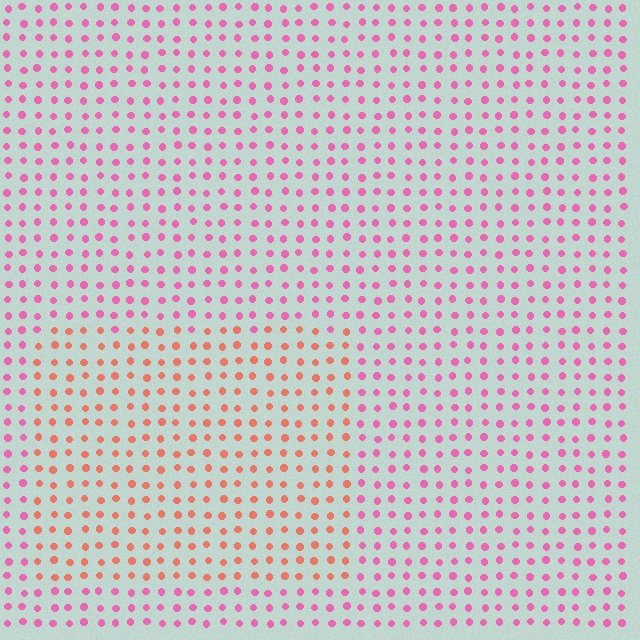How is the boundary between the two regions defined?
The boundary is defined purely by a slight shift in hue (about 41 degrees). Spacing, size, and orientation are identical on both sides.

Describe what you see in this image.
The image is filled with small pink elements in a uniform arrangement. A rectangle-shaped region is visible where the elements are tinted to a slightly different hue, forming a subtle color boundary.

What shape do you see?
I see a rectangle.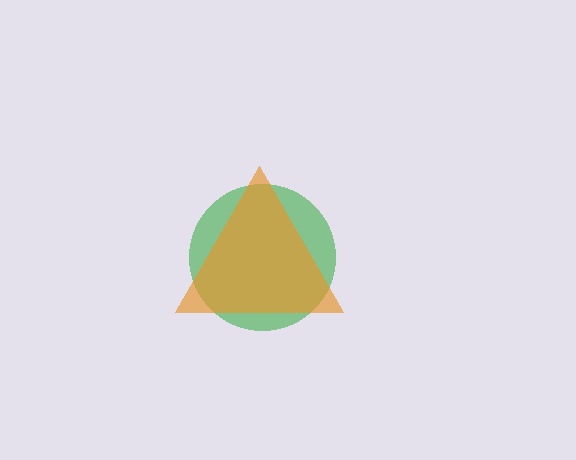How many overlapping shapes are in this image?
There are 2 overlapping shapes in the image.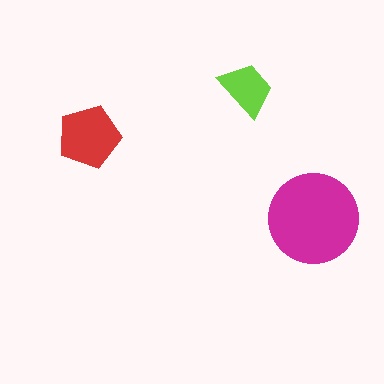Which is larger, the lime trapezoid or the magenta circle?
The magenta circle.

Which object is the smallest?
The lime trapezoid.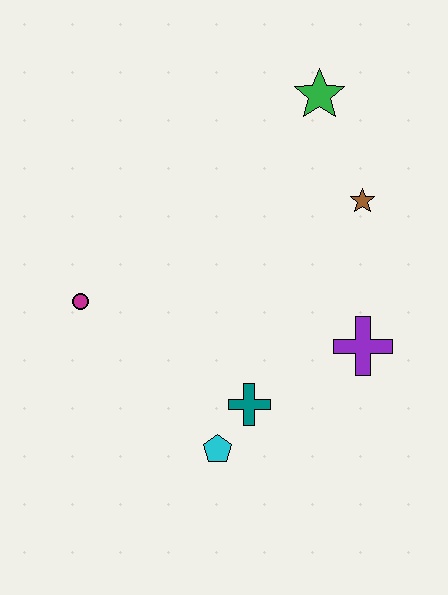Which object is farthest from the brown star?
The magenta circle is farthest from the brown star.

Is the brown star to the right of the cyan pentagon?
Yes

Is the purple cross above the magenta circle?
No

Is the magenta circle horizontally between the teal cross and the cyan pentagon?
No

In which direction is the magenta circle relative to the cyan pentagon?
The magenta circle is above the cyan pentagon.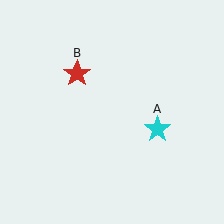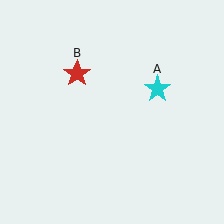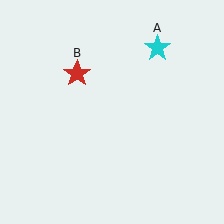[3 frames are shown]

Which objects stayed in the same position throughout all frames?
Red star (object B) remained stationary.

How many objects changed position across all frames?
1 object changed position: cyan star (object A).